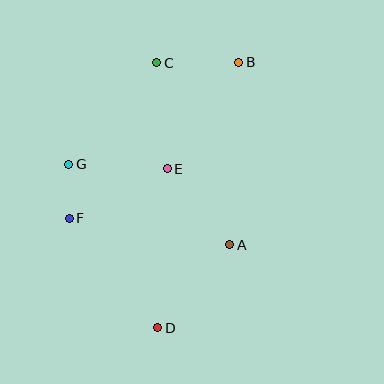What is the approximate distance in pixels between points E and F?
The distance between E and F is approximately 110 pixels.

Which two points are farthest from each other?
Points B and D are farthest from each other.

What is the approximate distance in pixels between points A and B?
The distance between A and B is approximately 183 pixels.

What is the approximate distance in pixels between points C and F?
The distance between C and F is approximately 179 pixels.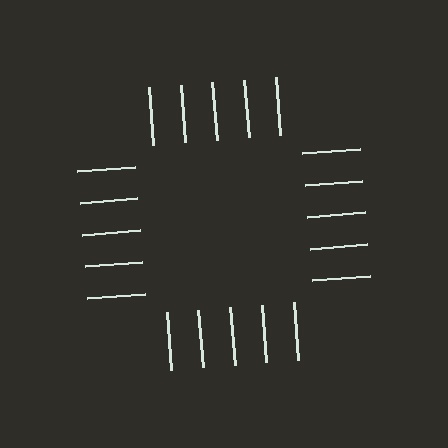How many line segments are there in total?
20 — 5 along each of the 4 edges.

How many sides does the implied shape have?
4 sides — the line-ends trace a square.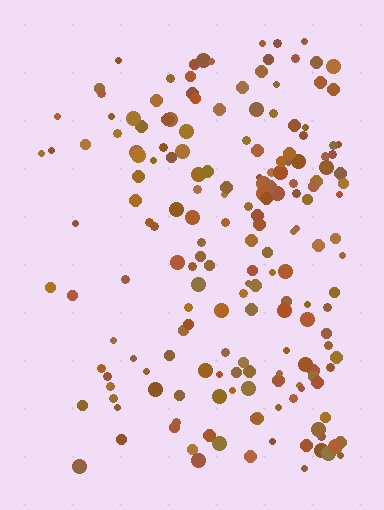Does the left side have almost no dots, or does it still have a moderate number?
Still a moderate number, just noticeably fewer than the right.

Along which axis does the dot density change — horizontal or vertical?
Horizontal.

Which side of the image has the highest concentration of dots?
The right.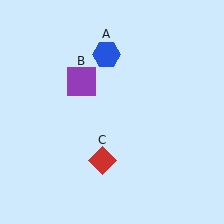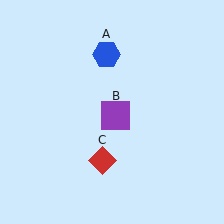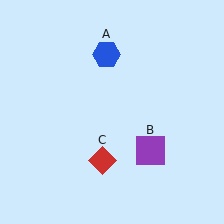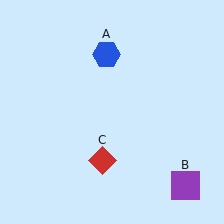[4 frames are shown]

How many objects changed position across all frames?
1 object changed position: purple square (object B).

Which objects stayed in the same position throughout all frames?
Blue hexagon (object A) and red diamond (object C) remained stationary.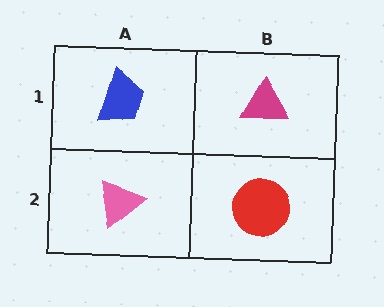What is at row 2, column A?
A pink triangle.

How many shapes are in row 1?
2 shapes.